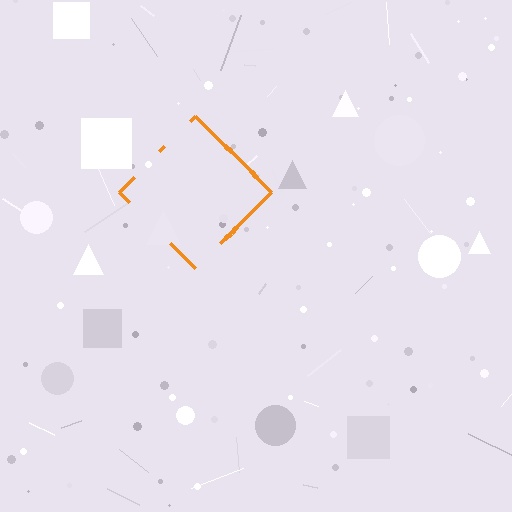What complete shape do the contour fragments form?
The contour fragments form a diamond.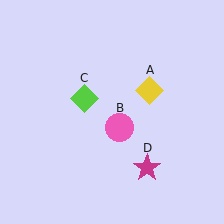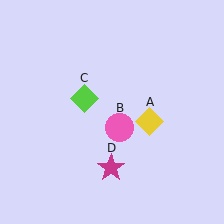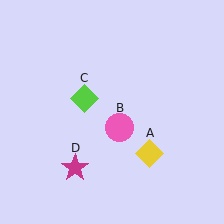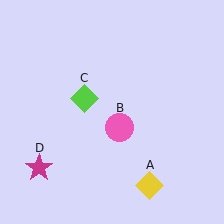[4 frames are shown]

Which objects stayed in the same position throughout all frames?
Pink circle (object B) and lime diamond (object C) remained stationary.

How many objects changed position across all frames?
2 objects changed position: yellow diamond (object A), magenta star (object D).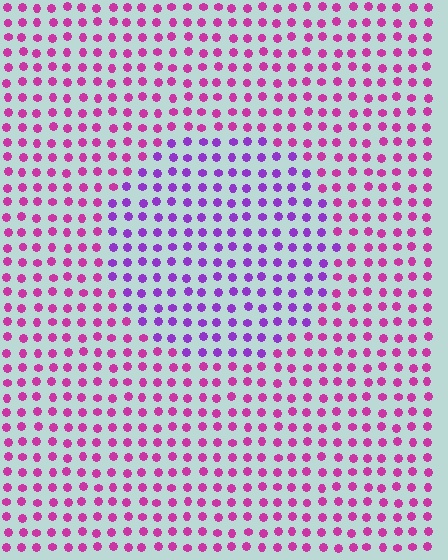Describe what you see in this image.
The image is filled with small magenta elements in a uniform arrangement. A circle-shaped region is visible where the elements are tinted to a slightly different hue, forming a subtle color boundary.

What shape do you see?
I see a circle.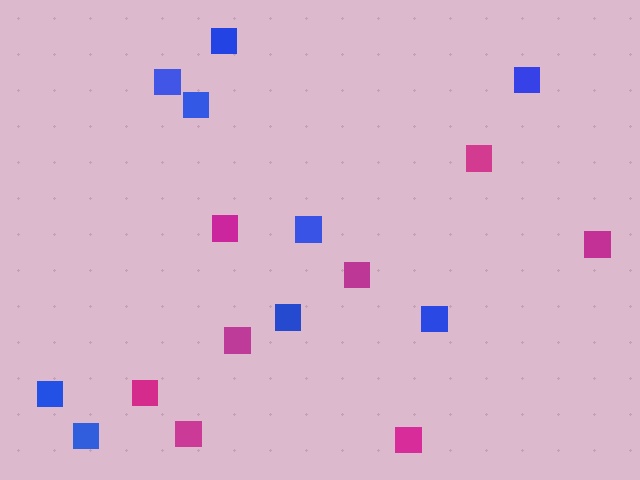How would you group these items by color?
There are 2 groups: one group of magenta squares (8) and one group of blue squares (9).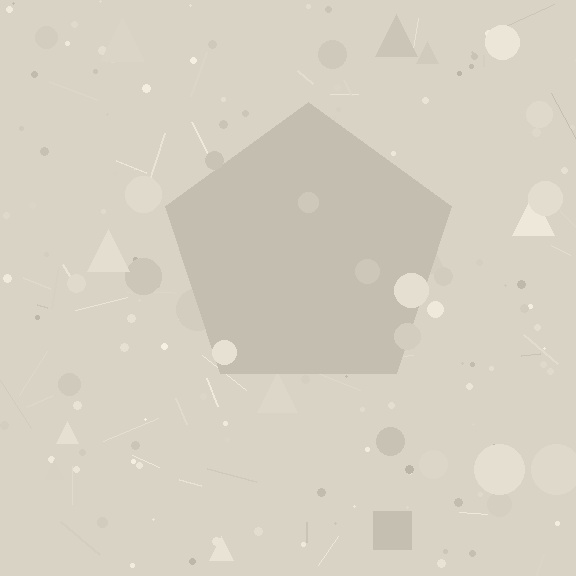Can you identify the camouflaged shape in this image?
The camouflaged shape is a pentagon.